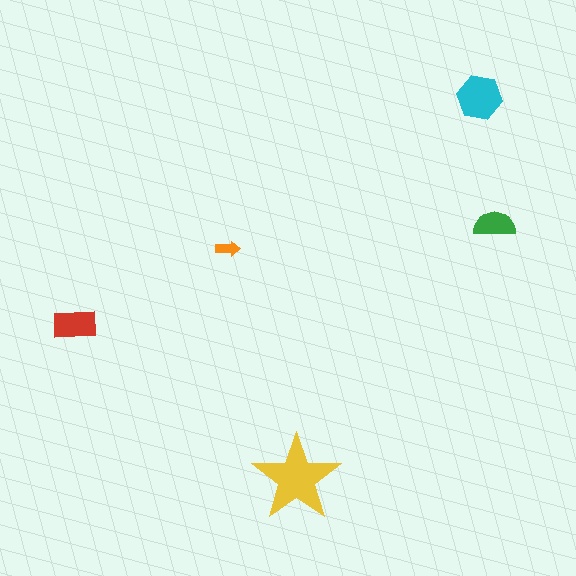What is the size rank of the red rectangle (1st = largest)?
3rd.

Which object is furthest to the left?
The red rectangle is leftmost.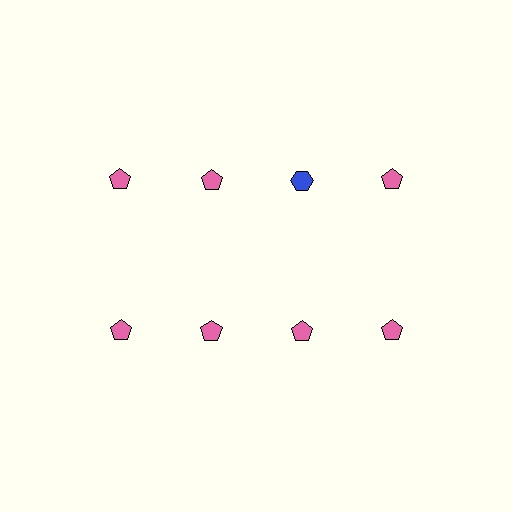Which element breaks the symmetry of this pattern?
The blue hexagon in the top row, center column breaks the symmetry. All other shapes are pink pentagons.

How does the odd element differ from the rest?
It differs in both color (blue instead of pink) and shape (hexagon instead of pentagon).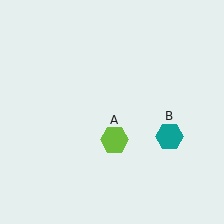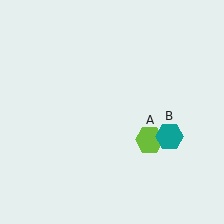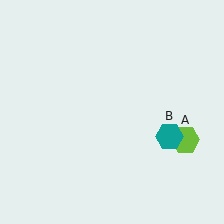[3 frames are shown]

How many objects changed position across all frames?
1 object changed position: lime hexagon (object A).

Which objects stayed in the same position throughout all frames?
Teal hexagon (object B) remained stationary.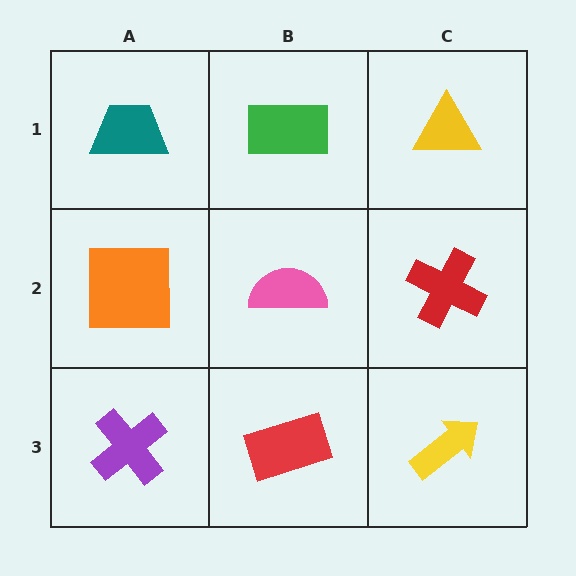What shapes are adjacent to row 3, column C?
A red cross (row 2, column C), a red rectangle (row 3, column B).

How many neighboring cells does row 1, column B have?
3.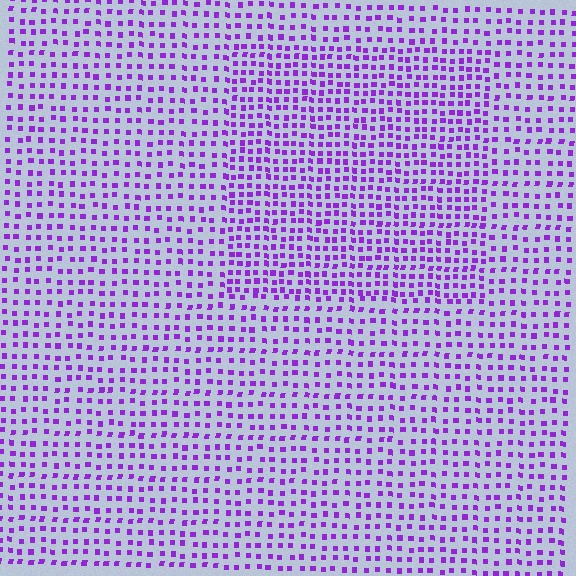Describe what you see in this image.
The image contains small purple elements arranged at two different densities. A rectangle-shaped region is visible where the elements are more densely packed than the surrounding area.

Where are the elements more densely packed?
The elements are more densely packed inside the rectangle boundary.